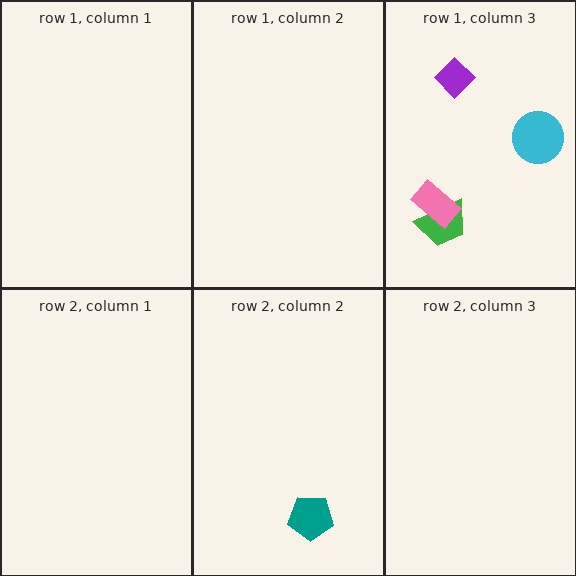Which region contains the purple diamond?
The row 1, column 3 region.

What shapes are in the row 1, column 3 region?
The green trapezoid, the purple diamond, the cyan circle, the pink rectangle.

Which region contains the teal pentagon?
The row 2, column 2 region.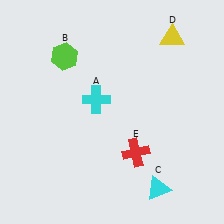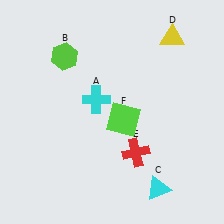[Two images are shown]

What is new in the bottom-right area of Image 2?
A lime square (F) was added in the bottom-right area of Image 2.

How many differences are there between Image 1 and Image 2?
There is 1 difference between the two images.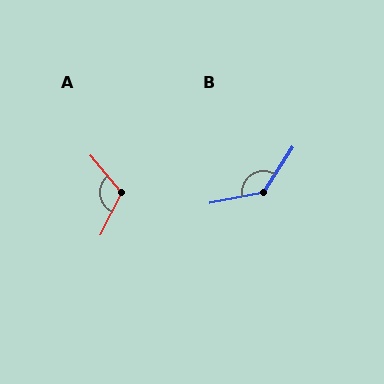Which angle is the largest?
B, at approximately 134 degrees.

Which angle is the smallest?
A, at approximately 113 degrees.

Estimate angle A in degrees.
Approximately 113 degrees.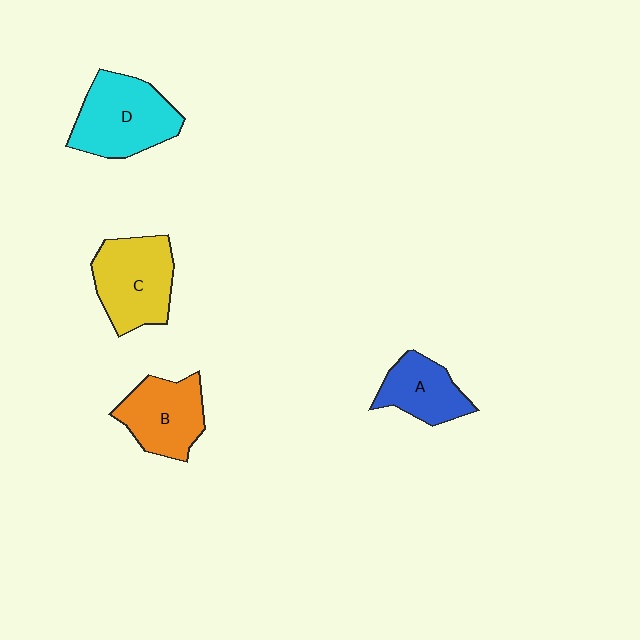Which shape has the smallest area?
Shape A (blue).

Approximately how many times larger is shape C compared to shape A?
Approximately 1.5 times.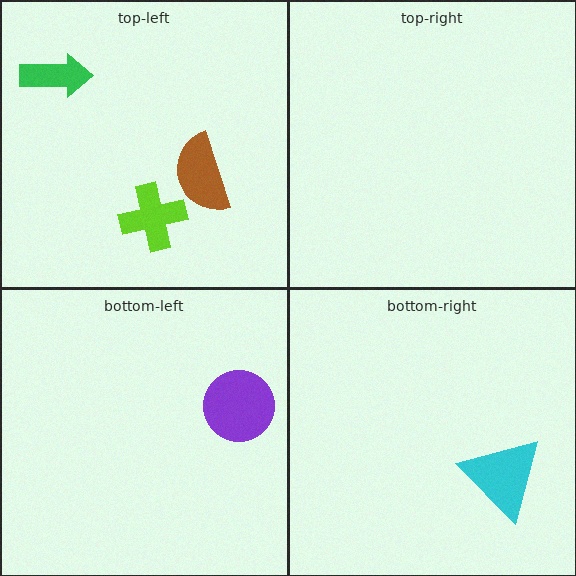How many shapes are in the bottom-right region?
1.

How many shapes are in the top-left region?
3.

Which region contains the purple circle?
The bottom-left region.